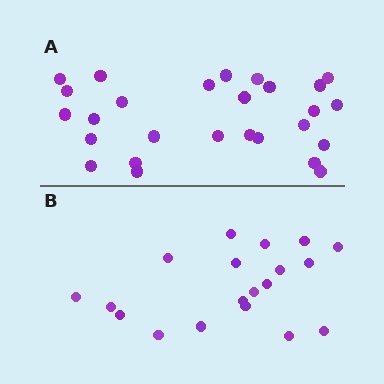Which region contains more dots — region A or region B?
Region A (the top region) has more dots.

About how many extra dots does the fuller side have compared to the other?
Region A has roughly 8 or so more dots than region B.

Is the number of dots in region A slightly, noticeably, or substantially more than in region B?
Region A has noticeably more, but not dramatically so. The ratio is roughly 1.4 to 1.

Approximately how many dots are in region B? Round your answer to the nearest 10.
About 20 dots. (The exact count is 19, which rounds to 20.)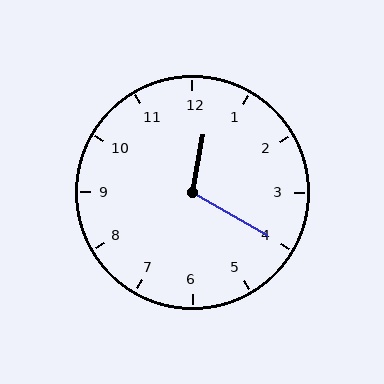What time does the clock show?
12:20.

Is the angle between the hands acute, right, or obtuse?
It is obtuse.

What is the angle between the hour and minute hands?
Approximately 110 degrees.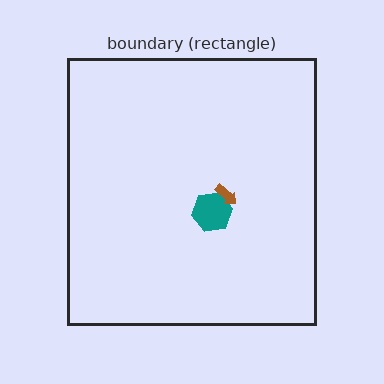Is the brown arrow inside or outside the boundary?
Inside.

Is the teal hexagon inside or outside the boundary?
Inside.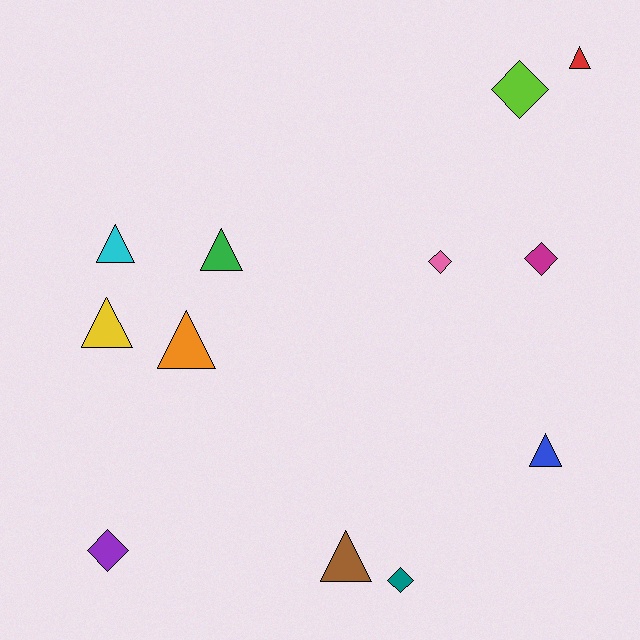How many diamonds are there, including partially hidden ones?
There are 5 diamonds.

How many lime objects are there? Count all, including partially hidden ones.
There is 1 lime object.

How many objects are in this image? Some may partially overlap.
There are 12 objects.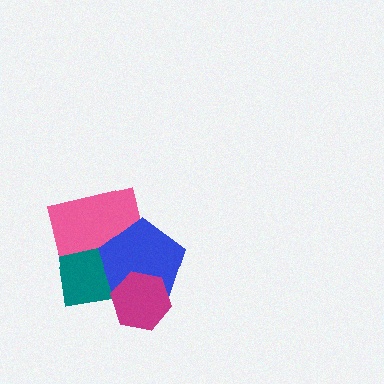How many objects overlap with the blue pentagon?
3 objects overlap with the blue pentagon.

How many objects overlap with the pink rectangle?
2 objects overlap with the pink rectangle.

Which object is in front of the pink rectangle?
The blue pentagon is in front of the pink rectangle.